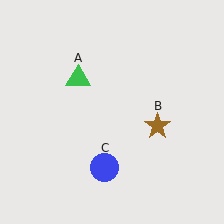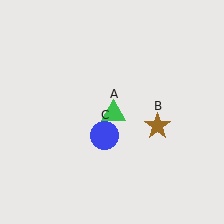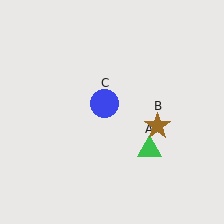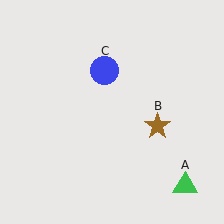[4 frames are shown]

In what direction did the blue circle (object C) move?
The blue circle (object C) moved up.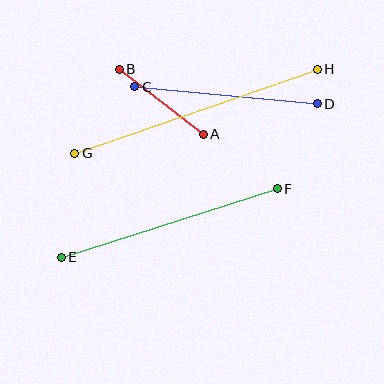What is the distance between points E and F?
The distance is approximately 227 pixels.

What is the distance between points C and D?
The distance is approximately 183 pixels.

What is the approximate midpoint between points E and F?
The midpoint is at approximately (169, 223) pixels.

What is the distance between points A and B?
The distance is approximately 106 pixels.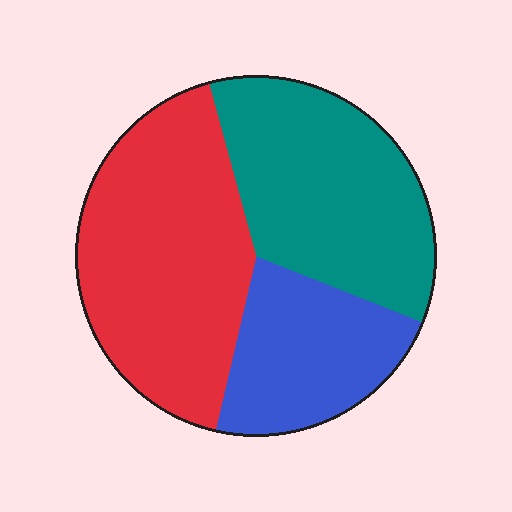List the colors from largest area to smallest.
From largest to smallest: red, teal, blue.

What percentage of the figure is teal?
Teal takes up between a third and a half of the figure.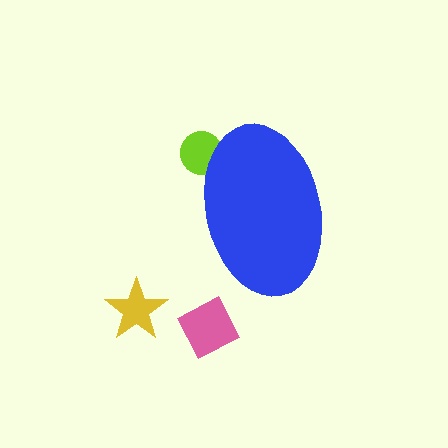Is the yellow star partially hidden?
No, the yellow star is fully visible.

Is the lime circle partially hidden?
Yes, the lime circle is partially hidden behind the blue ellipse.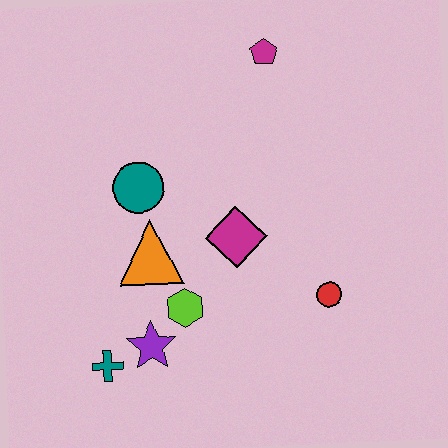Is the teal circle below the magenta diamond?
No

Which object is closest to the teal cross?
The purple star is closest to the teal cross.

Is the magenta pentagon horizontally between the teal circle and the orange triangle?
No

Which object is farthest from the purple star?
The magenta pentagon is farthest from the purple star.